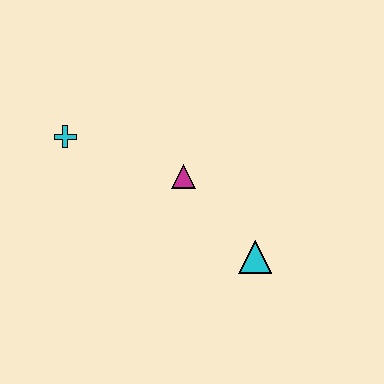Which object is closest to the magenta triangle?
The cyan triangle is closest to the magenta triangle.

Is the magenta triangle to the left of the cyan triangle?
Yes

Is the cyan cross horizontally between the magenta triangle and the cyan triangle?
No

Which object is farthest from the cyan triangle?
The cyan cross is farthest from the cyan triangle.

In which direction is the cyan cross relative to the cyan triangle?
The cyan cross is to the left of the cyan triangle.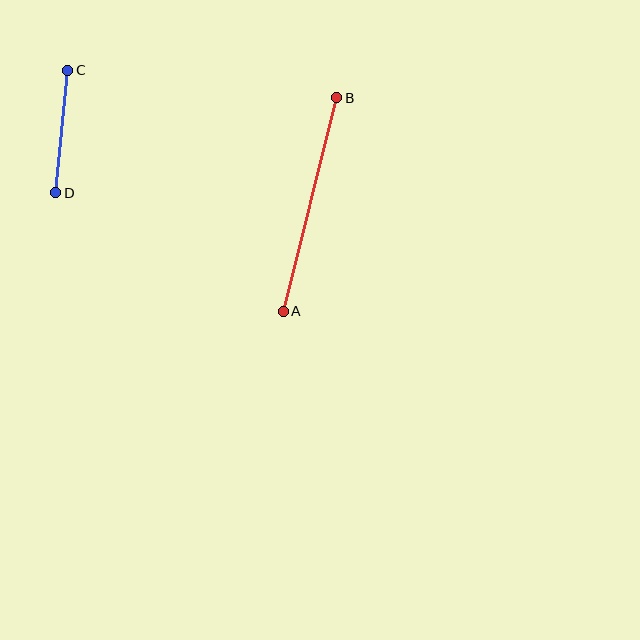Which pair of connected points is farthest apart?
Points A and B are farthest apart.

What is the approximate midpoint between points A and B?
The midpoint is at approximately (310, 204) pixels.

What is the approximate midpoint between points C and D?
The midpoint is at approximately (62, 132) pixels.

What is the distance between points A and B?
The distance is approximately 220 pixels.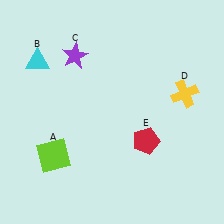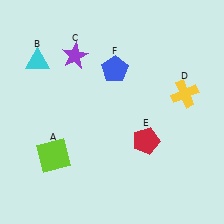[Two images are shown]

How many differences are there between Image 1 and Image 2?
There is 1 difference between the two images.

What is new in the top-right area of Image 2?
A blue pentagon (F) was added in the top-right area of Image 2.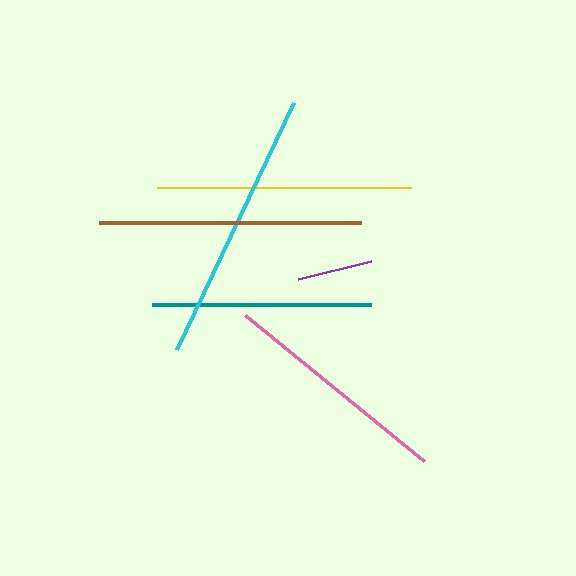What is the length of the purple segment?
The purple segment is approximately 75 pixels long.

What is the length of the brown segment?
The brown segment is approximately 261 pixels long.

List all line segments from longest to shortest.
From longest to shortest: cyan, brown, yellow, pink, teal, purple.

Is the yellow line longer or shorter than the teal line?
The yellow line is longer than the teal line.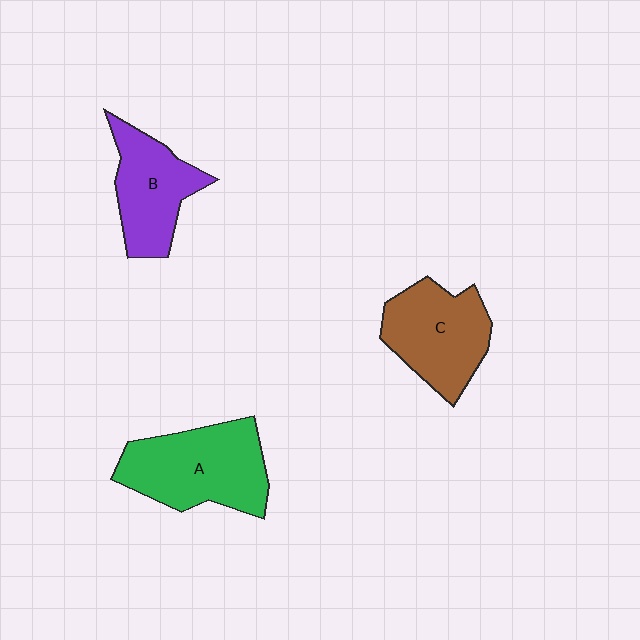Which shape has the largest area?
Shape A (green).